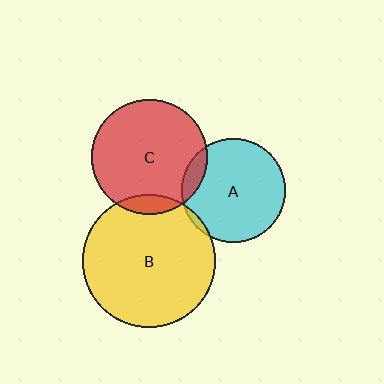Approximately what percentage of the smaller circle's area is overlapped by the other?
Approximately 5%.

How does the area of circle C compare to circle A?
Approximately 1.2 times.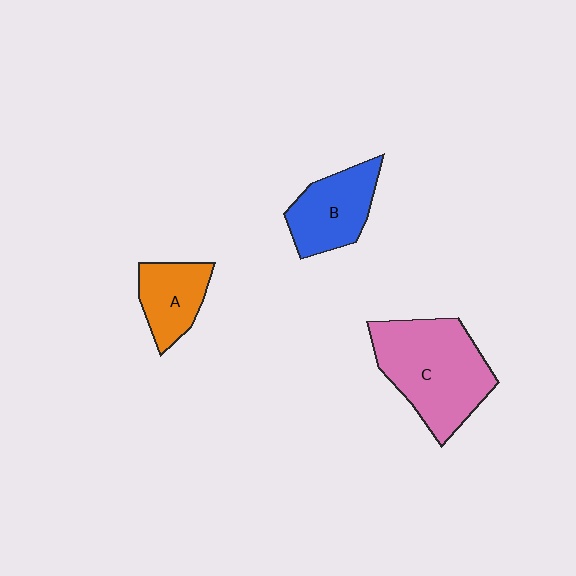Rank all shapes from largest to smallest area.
From largest to smallest: C (pink), B (blue), A (orange).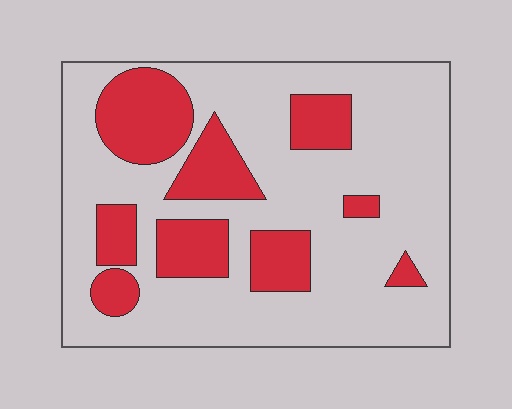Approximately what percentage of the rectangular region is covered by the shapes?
Approximately 25%.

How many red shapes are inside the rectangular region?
9.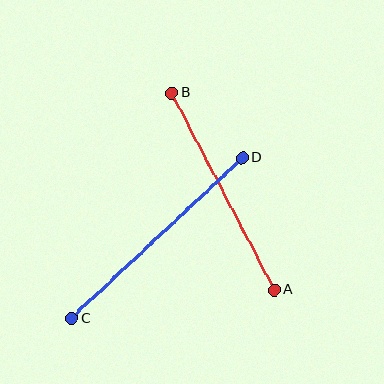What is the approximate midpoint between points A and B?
The midpoint is at approximately (223, 191) pixels.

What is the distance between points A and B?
The distance is approximately 222 pixels.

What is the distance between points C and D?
The distance is approximately 235 pixels.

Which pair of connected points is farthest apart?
Points C and D are farthest apart.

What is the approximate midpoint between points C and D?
The midpoint is at approximately (157, 238) pixels.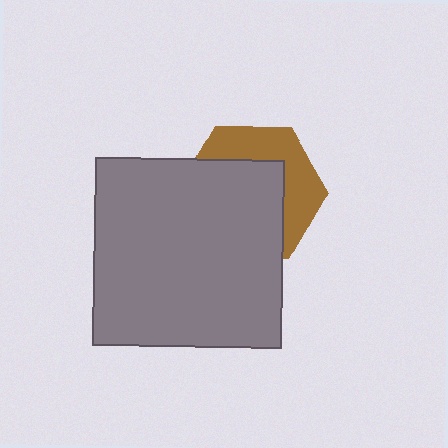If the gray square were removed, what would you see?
You would see the complete brown hexagon.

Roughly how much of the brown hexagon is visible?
A small part of it is visible (roughly 40%).